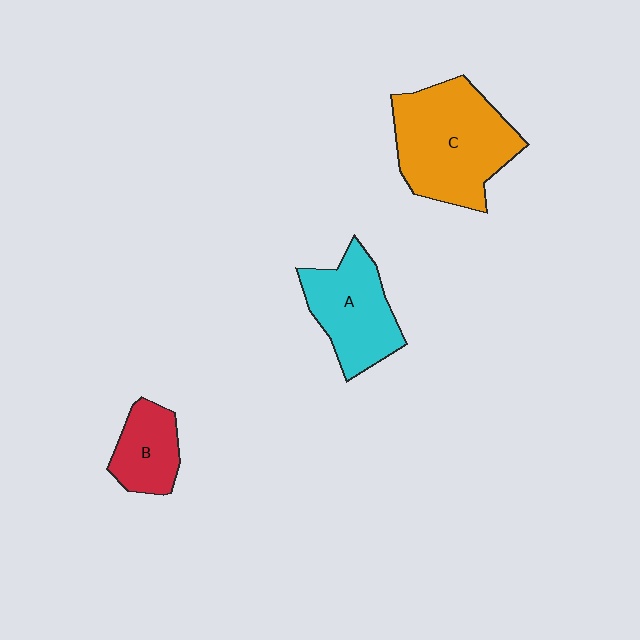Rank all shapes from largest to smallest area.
From largest to smallest: C (orange), A (cyan), B (red).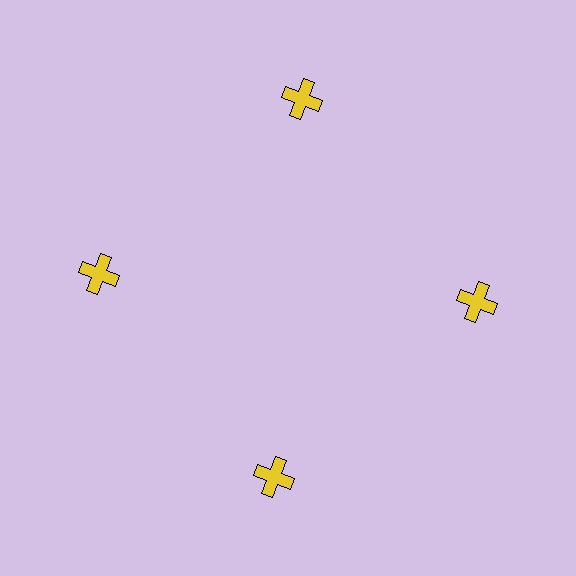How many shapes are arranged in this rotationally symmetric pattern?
There are 4 shapes, arranged in 4 groups of 1.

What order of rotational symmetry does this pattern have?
This pattern has 4-fold rotational symmetry.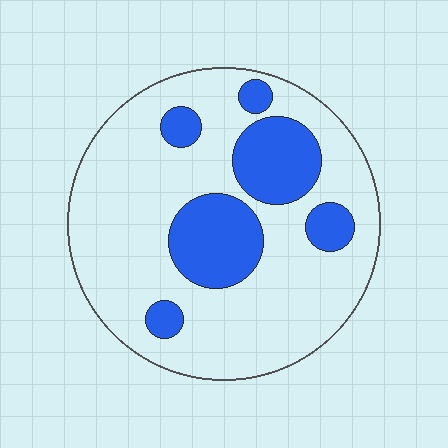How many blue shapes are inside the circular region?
6.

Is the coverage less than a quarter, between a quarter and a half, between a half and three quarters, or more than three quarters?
Less than a quarter.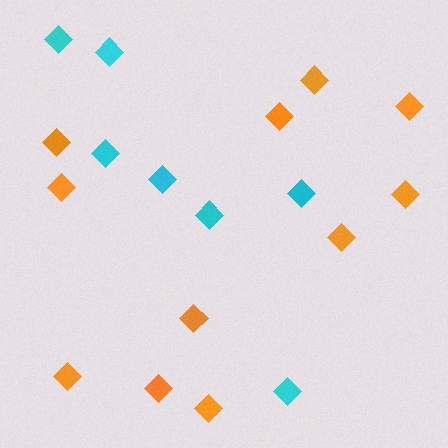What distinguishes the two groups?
There are 2 groups: one group of cyan diamonds (7) and one group of orange diamonds (11).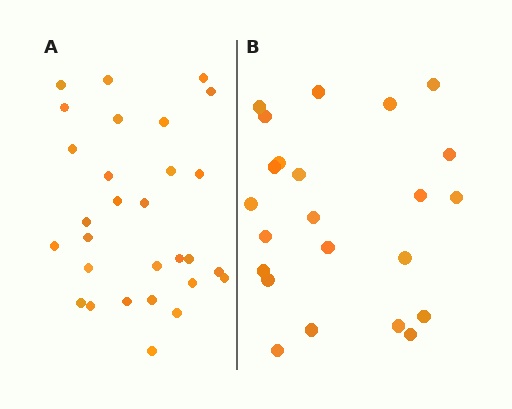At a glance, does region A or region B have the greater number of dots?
Region A (the left region) has more dots.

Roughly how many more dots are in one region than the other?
Region A has about 6 more dots than region B.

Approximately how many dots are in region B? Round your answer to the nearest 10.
About 20 dots. (The exact count is 23, which rounds to 20.)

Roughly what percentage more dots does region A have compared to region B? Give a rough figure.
About 25% more.